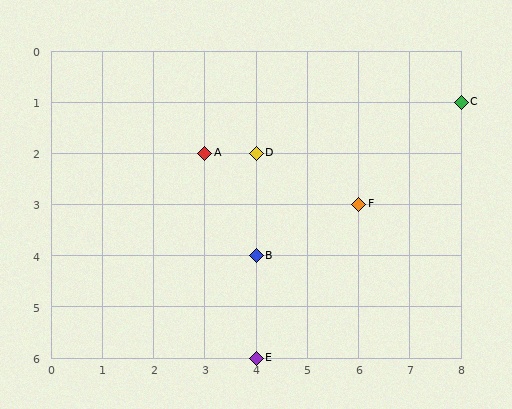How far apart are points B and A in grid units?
Points B and A are 1 column and 2 rows apart (about 2.2 grid units diagonally).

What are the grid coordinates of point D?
Point D is at grid coordinates (4, 2).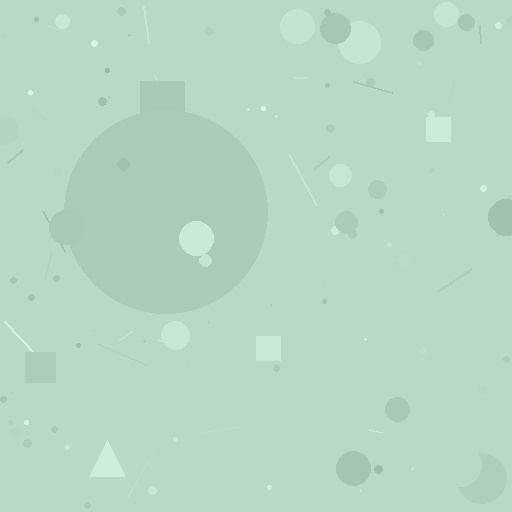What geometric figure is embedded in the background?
A circle is embedded in the background.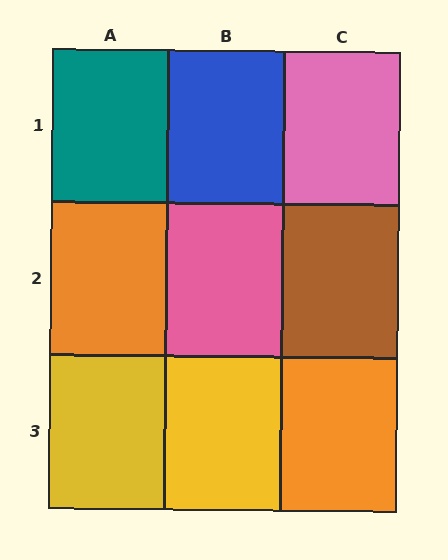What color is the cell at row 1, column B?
Blue.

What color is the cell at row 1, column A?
Teal.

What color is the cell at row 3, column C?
Orange.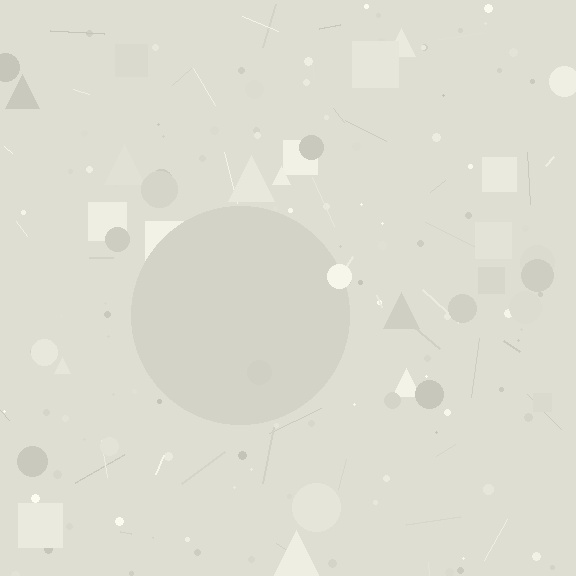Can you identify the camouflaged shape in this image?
The camouflaged shape is a circle.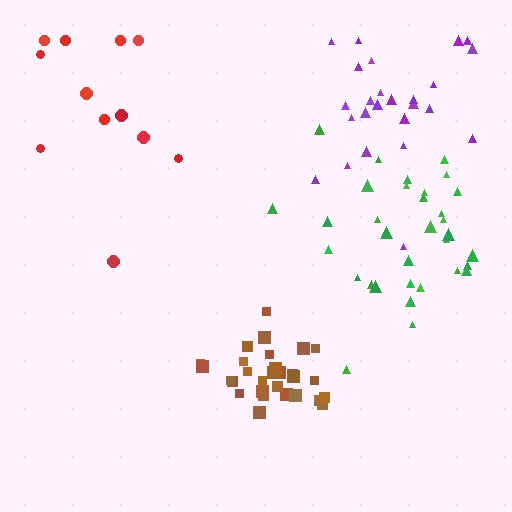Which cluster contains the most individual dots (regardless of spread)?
Green (33).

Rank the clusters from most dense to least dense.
brown, purple, green, red.